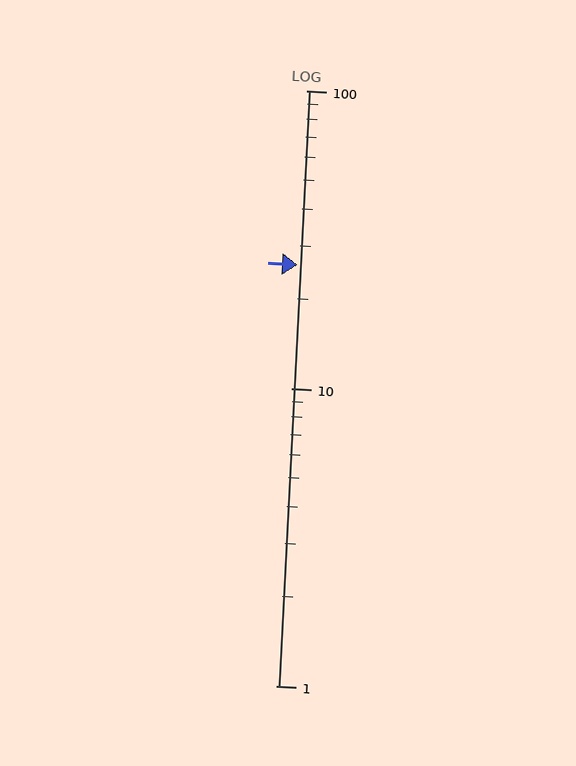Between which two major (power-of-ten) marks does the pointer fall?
The pointer is between 10 and 100.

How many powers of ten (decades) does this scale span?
The scale spans 2 decades, from 1 to 100.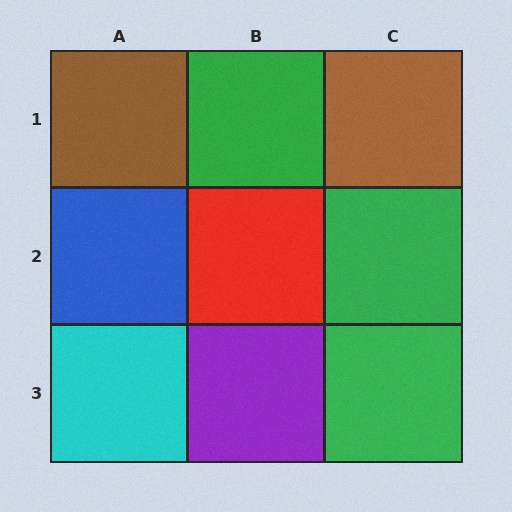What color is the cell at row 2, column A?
Blue.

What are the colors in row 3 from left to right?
Cyan, purple, green.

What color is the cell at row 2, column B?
Red.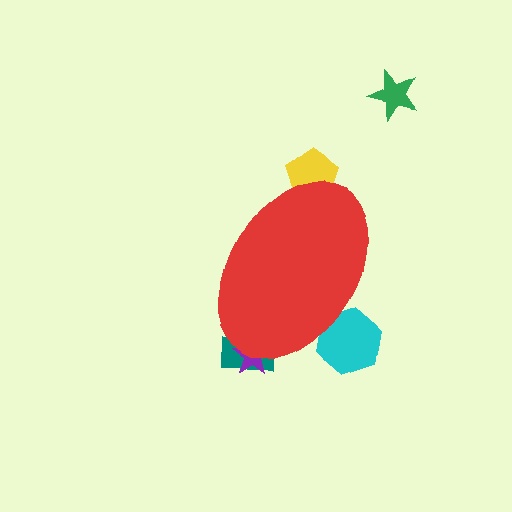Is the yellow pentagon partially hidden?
Yes, the yellow pentagon is partially hidden behind the red ellipse.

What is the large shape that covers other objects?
A red ellipse.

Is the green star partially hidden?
No, the green star is fully visible.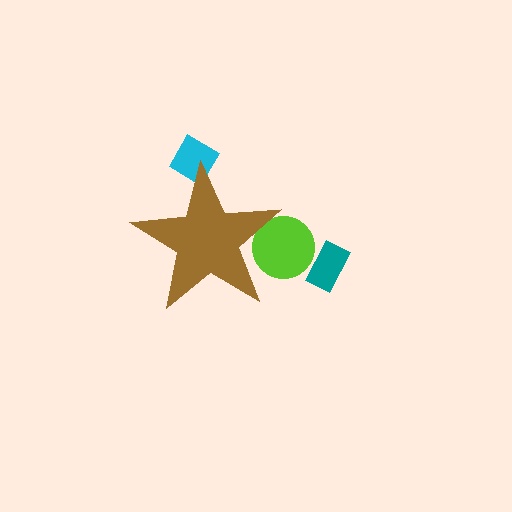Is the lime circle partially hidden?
Yes, the lime circle is partially hidden behind the brown star.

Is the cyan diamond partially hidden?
Yes, the cyan diamond is partially hidden behind the brown star.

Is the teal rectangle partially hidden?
No, the teal rectangle is fully visible.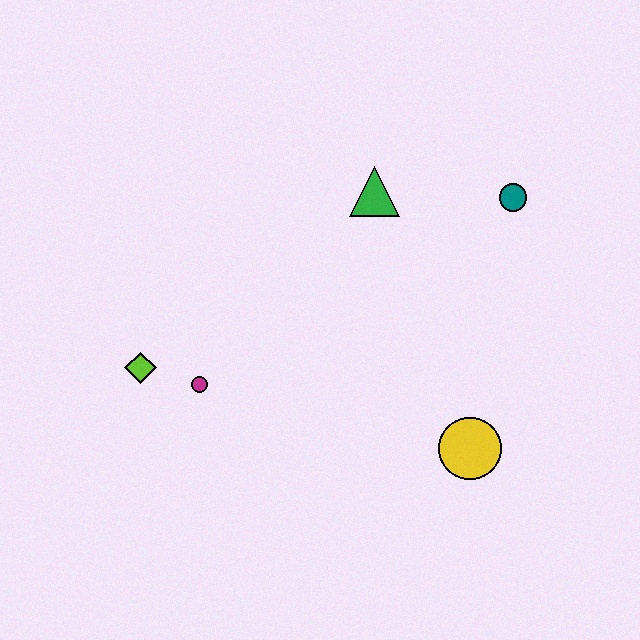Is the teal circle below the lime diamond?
No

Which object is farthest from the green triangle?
The lime diamond is farthest from the green triangle.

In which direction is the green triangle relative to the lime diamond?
The green triangle is to the right of the lime diamond.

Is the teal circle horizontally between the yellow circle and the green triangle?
No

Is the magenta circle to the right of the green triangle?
No